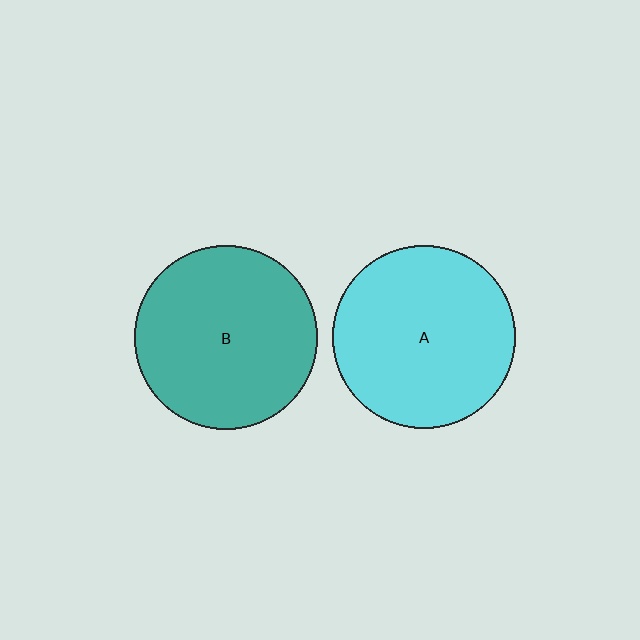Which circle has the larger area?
Circle B (teal).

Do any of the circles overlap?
No, none of the circles overlap.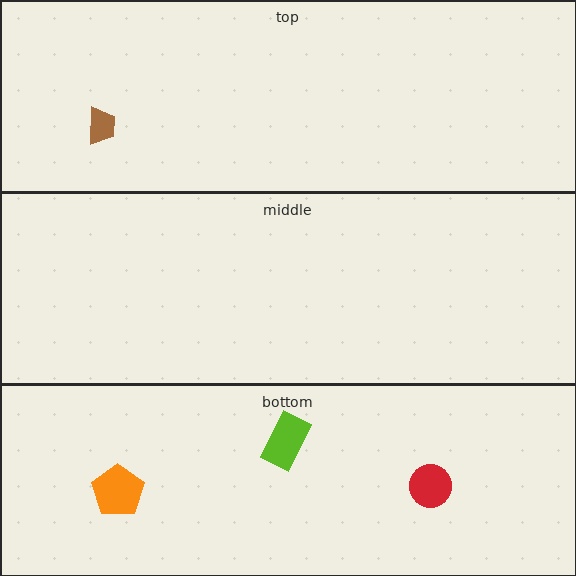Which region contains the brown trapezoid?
The top region.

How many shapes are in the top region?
1.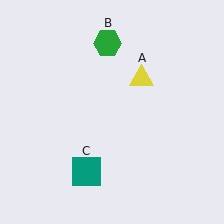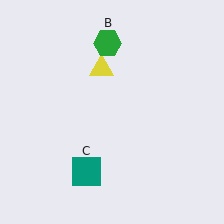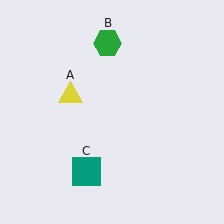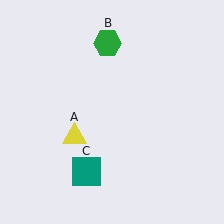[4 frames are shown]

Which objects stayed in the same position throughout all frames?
Green hexagon (object B) and teal square (object C) remained stationary.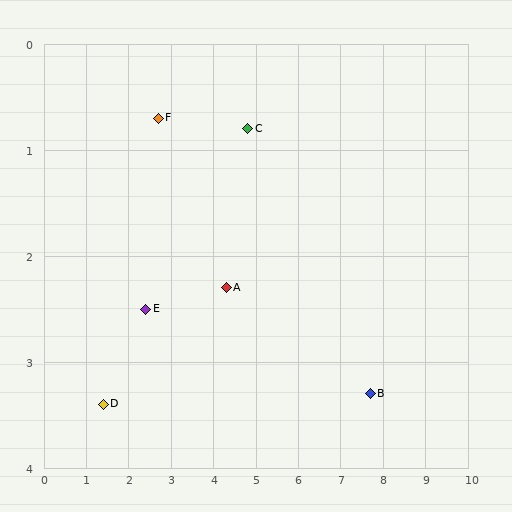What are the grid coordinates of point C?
Point C is at approximately (4.8, 0.8).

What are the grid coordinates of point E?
Point E is at approximately (2.4, 2.5).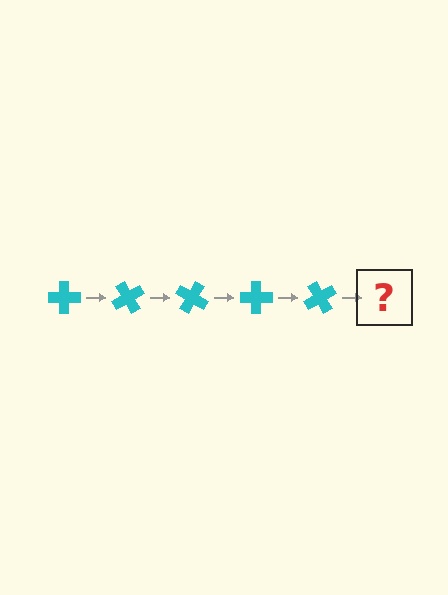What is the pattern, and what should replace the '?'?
The pattern is that the cross rotates 60 degrees each step. The '?' should be a cyan cross rotated 300 degrees.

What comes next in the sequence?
The next element should be a cyan cross rotated 300 degrees.